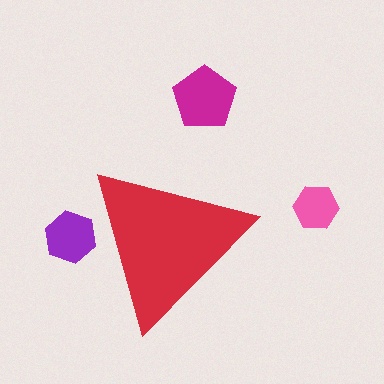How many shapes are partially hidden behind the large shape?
1 shape is partially hidden.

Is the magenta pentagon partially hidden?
No, the magenta pentagon is fully visible.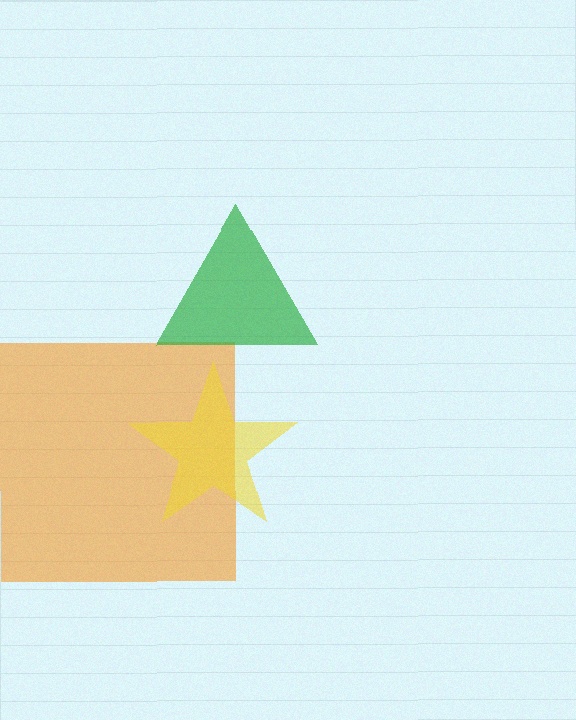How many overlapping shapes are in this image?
There are 3 overlapping shapes in the image.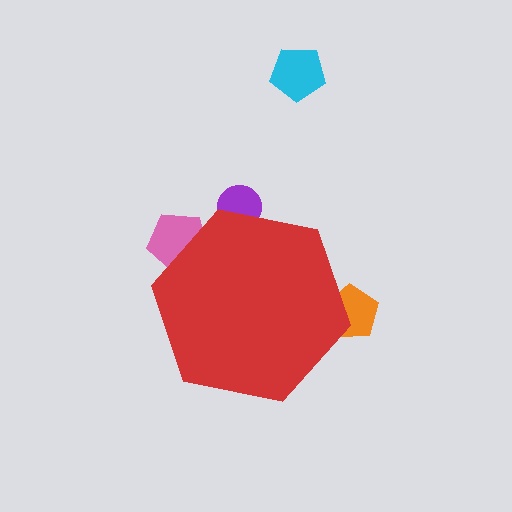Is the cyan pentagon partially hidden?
No, the cyan pentagon is fully visible.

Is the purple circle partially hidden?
Yes, the purple circle is partially hidden behind the red hexagon.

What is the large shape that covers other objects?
A red hexagon.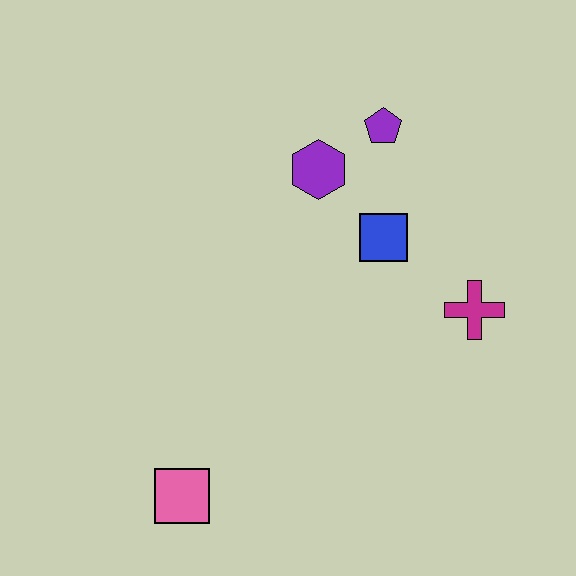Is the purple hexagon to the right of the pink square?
Yes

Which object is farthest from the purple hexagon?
The pink square is farthest from the purple hexagon.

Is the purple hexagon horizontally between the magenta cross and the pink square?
Yes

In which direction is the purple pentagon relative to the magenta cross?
The purple pentagon is above the magenta cross.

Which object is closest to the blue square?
The purple hexagon is closest to the blue square.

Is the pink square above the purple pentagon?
No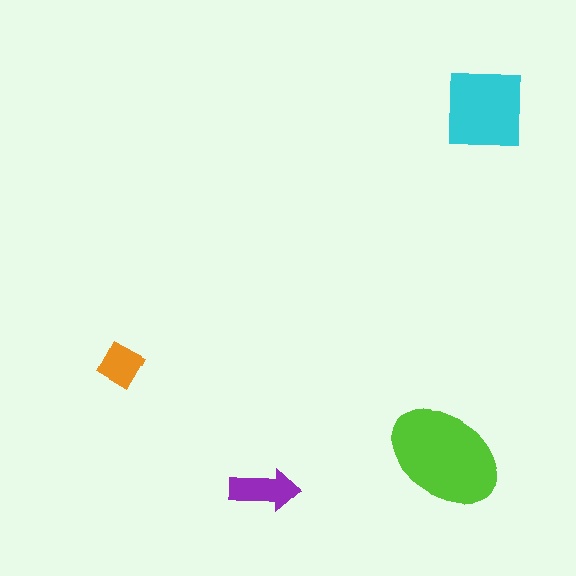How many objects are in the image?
There are 4 objects in the image.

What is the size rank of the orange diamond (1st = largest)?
4th.